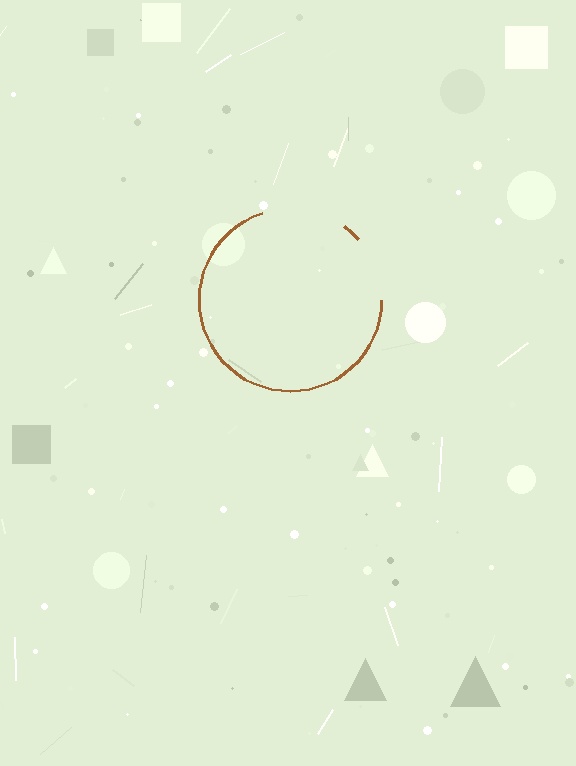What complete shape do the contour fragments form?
The contour fragments form a circle.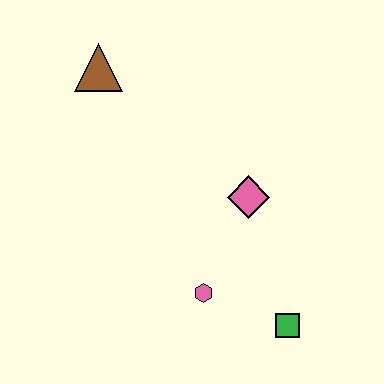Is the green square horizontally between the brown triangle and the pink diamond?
No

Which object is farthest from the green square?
The brown triangle is farthest from the green square.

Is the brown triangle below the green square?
No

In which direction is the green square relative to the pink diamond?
The green square is below the pink diamond.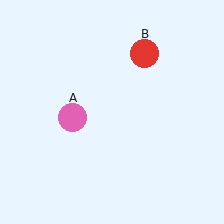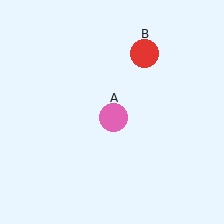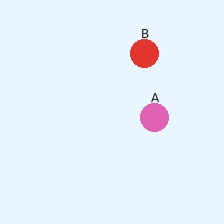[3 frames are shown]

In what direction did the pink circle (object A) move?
The pink circle (object A) moved right.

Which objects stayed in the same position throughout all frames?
Red circle (object B) remained stationary.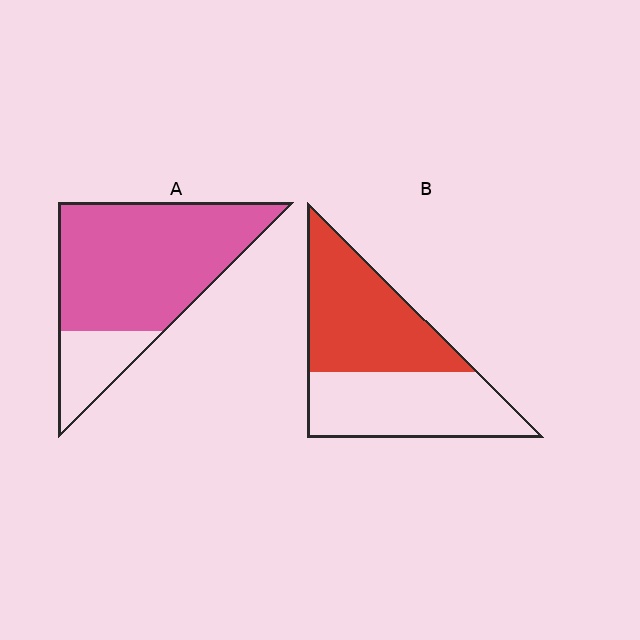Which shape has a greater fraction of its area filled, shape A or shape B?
Shape A.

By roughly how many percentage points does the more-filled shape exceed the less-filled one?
By roughly 25 percentage points (A over B).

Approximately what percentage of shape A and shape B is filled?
A is approximately 80% and B is approximately 50%.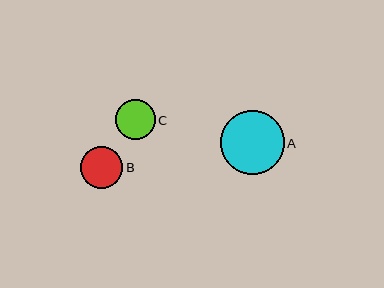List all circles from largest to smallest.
From largest to smallest: A, B, C.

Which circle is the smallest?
Circle C is the smallest with a size of approximately 40 pixels.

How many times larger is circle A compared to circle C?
Circle A is approximately 1.6 times the size of circle C.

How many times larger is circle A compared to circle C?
Circle A is approximately 1.6 times the size of circle C.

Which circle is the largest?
Circle A is the largest with a size of approximately 64 pixels.